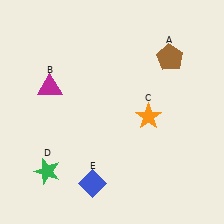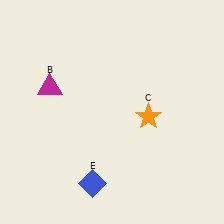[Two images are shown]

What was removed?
The green star (D), the brown pentagon (A) were removed in Image 2.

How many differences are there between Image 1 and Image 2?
There are 2 differences between the two images.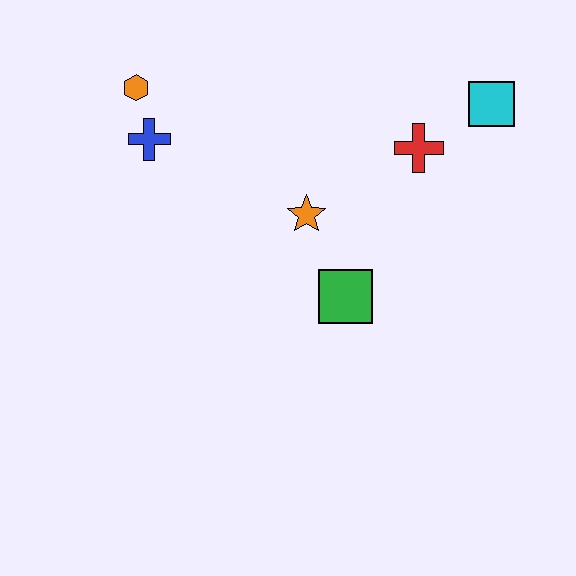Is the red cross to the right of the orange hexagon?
Yes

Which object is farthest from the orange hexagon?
The cyan square is farthest from the orange hexagon.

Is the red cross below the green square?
No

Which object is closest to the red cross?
The cyan square is closest to the red cross.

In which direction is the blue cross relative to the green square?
The blue cross is to the left of the green square.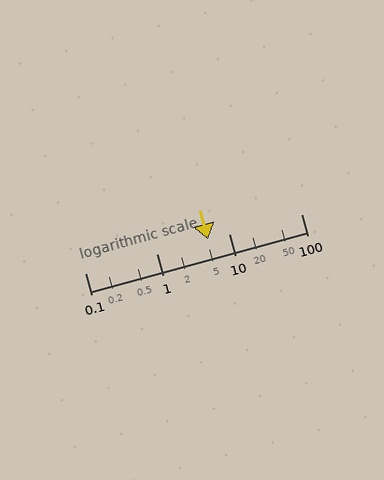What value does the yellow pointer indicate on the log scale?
The pointer indicates approximately 5.1.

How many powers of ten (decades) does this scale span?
The scale spans 3 decades, from 0.1 to 100.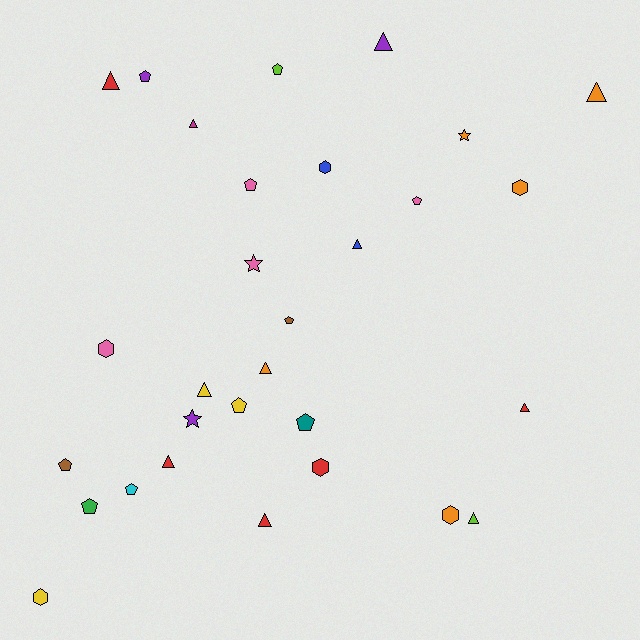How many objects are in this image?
There are 30 objects.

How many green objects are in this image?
There is 1 green object.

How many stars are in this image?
There are 3 stars.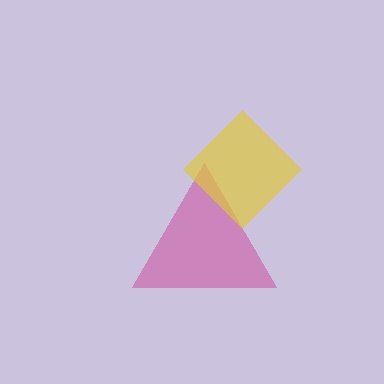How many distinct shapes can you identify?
There are 2 distinct shapes: a magenta triangle, a yellow diamond.